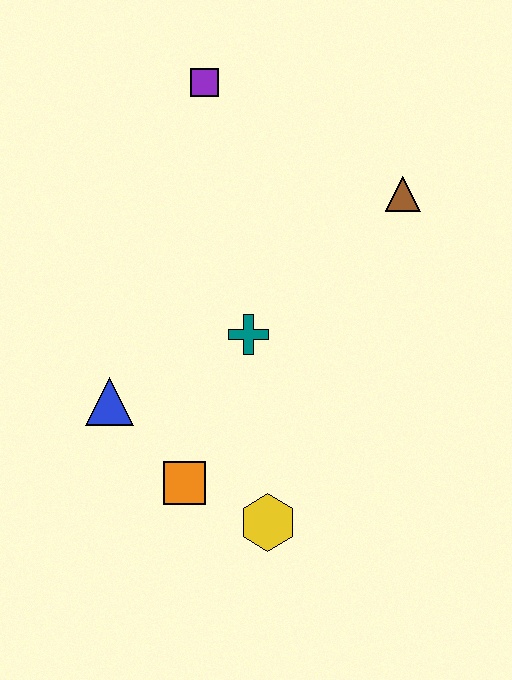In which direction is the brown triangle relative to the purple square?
The brown triangle is to the right of the purple square.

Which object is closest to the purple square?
The brown triangle is closest to the purple square.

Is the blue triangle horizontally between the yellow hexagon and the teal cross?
No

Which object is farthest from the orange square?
The purple square is farthest from the orange square.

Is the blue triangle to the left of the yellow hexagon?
Yes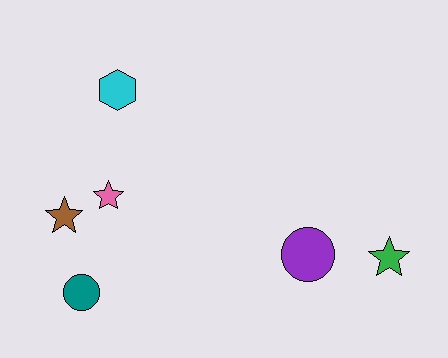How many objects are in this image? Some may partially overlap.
There are 6 objects.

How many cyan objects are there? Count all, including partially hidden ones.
There is 1 cyan object.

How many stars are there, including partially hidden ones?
There are 3 stars.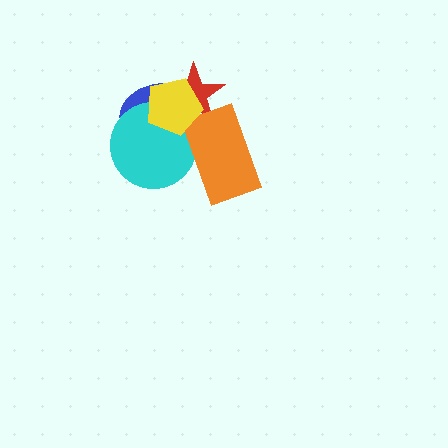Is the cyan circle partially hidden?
Yes, it is partially covered by another shape.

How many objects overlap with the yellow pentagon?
3 objects overlap with the yellow pentagon.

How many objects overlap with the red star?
4 objects overlap with the red star.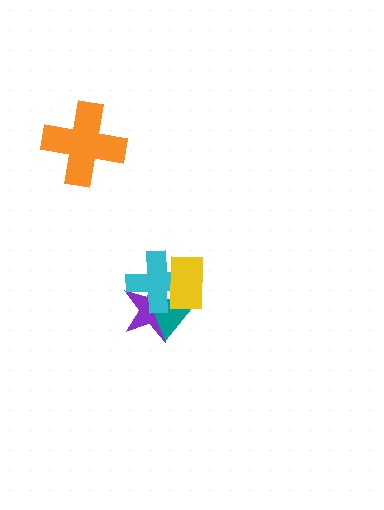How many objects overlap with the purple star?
3 objects overlap with the purple star.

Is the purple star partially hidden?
Yes, it is partially covered by another shape.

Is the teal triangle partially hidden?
Yes, it is partially covered by another shape.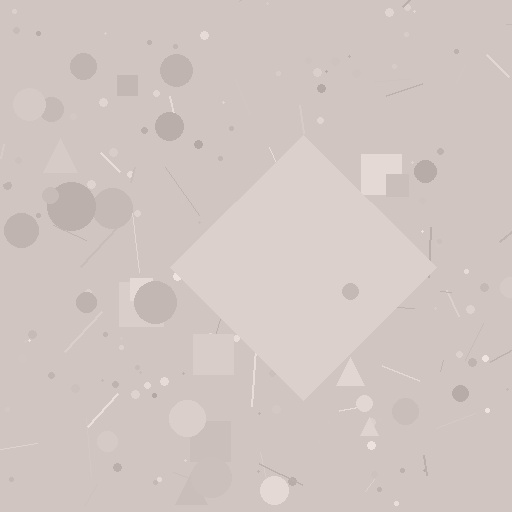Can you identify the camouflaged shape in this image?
The camouflaged shape is a diamond.